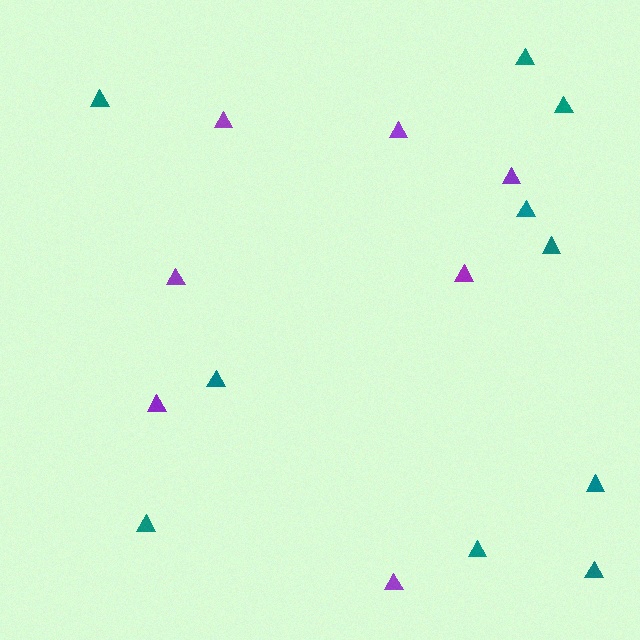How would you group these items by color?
There are 2 groups: one group of teal triangles (10) and one group of purple triangles (7).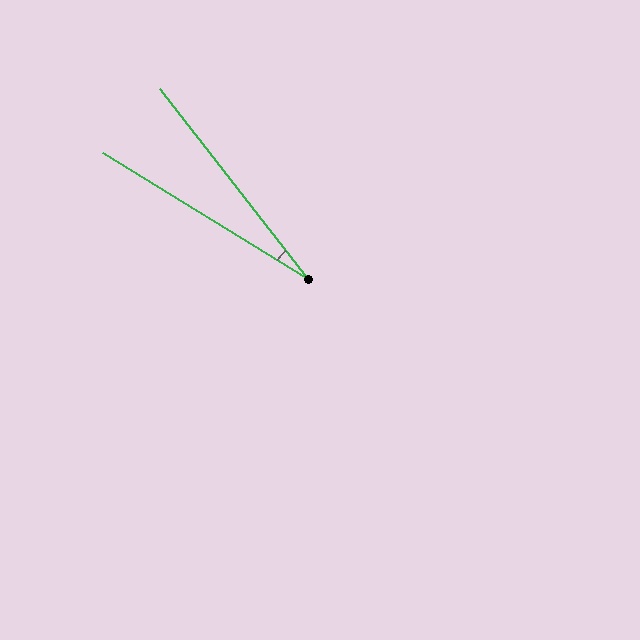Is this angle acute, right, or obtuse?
It is acute.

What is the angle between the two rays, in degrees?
Approximately 21 degrees.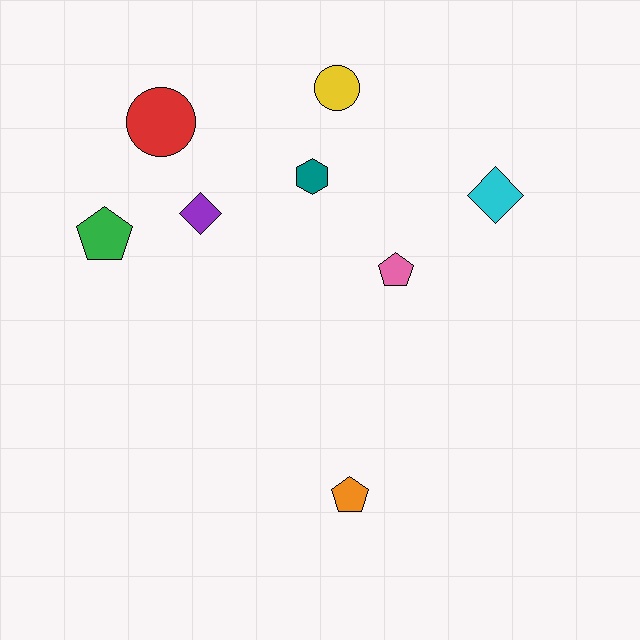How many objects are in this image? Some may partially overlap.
There are 8 objects.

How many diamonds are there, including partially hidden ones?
There are 2 diamonds.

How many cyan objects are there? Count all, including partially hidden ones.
There is 1 cyan object.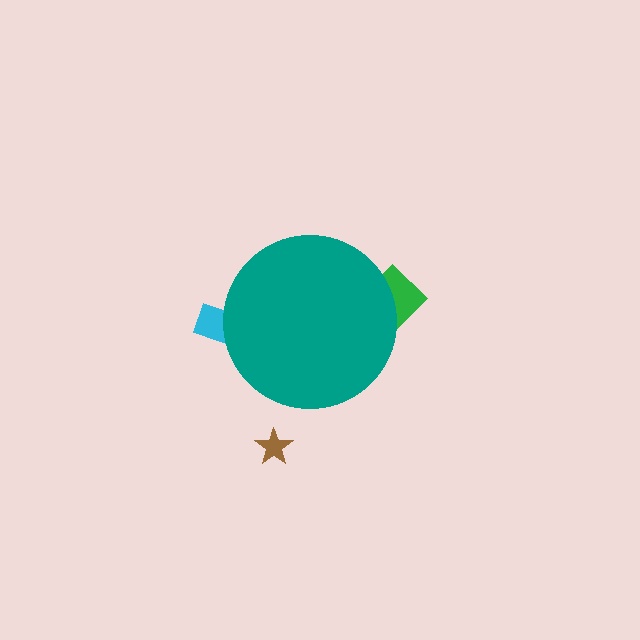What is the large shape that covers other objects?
A teal circle.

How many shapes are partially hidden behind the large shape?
2 shapes are partially hidden.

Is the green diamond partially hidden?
Yes, the green diamond is partially hidden behind the teal circle.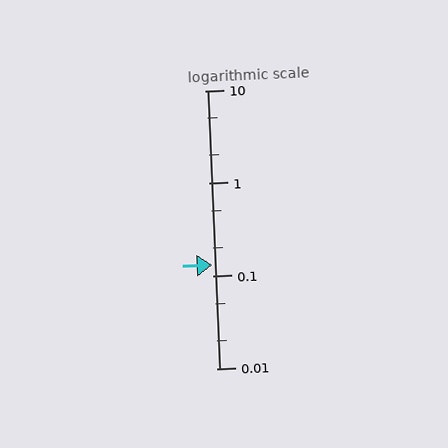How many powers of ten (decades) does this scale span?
The scale spans 3 decades, from 0.01 to 10.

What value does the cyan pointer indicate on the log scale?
The pointer indicates approximately 0.13.